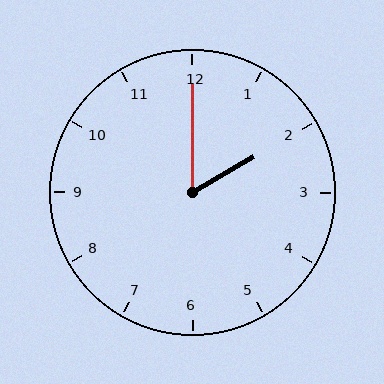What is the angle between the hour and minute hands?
Approximately 60 degrees.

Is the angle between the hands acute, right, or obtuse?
It is acute.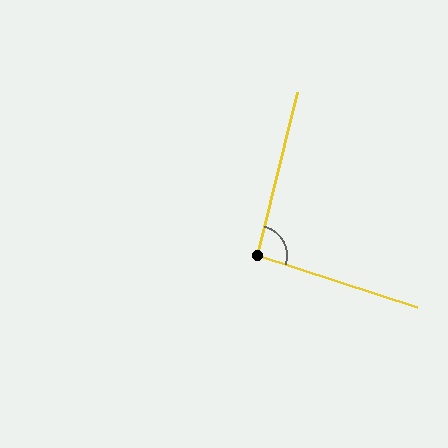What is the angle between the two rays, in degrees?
Approximately 94 degrees.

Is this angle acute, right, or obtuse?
It is approximately a right angle.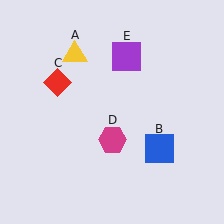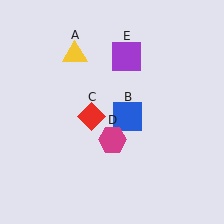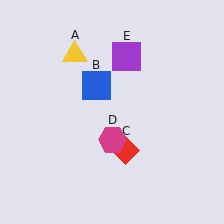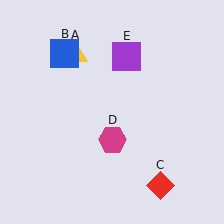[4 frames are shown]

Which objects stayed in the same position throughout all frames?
Yellow triangle (object A) and magenta hexagon (object D) and purple square (object E) remained stationary.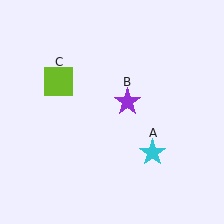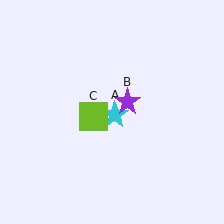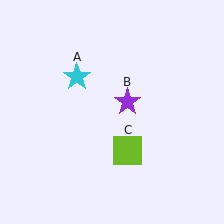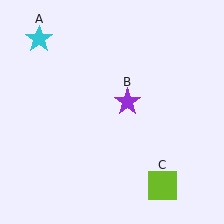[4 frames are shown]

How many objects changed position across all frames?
2 objects changed position: cyan star (object A), lime square (object C).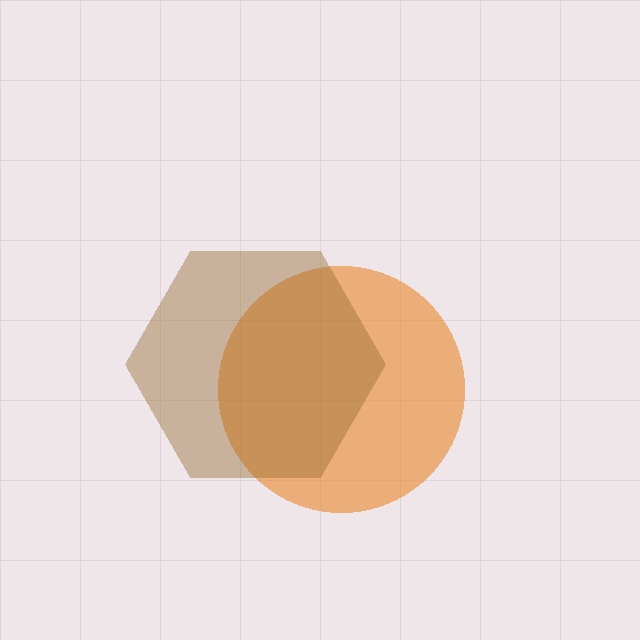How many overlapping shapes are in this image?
There are 2 overlapping shapes in the image.